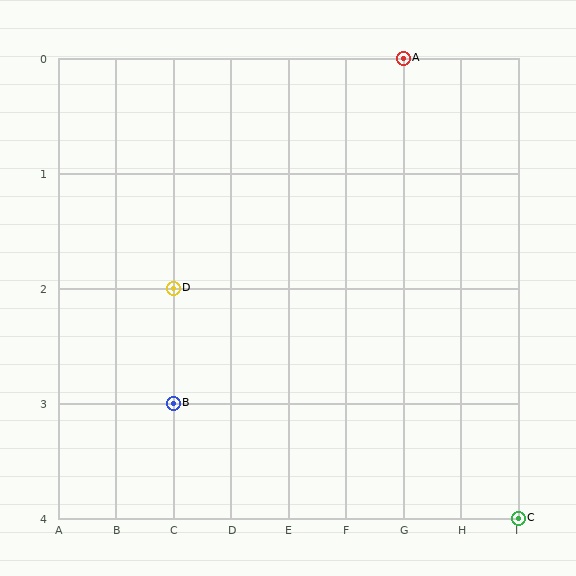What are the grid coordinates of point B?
Point B is at grid coordinates (C, 3).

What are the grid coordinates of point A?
Point A is at grid coordinates (G, 0).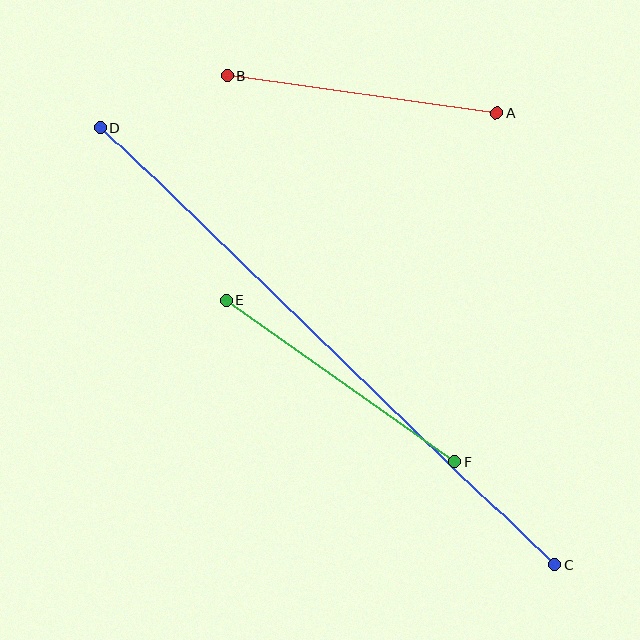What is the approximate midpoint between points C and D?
The midpoint is at approximately (327, 346) pixels.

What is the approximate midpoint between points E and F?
The midpoint is at approximately (341, 381) pixels.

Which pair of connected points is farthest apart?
Points C and D are farthest apart.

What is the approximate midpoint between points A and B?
The midpoint is at approximately (362, 95) pixels.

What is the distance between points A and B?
The distance is approximately 272 pixels.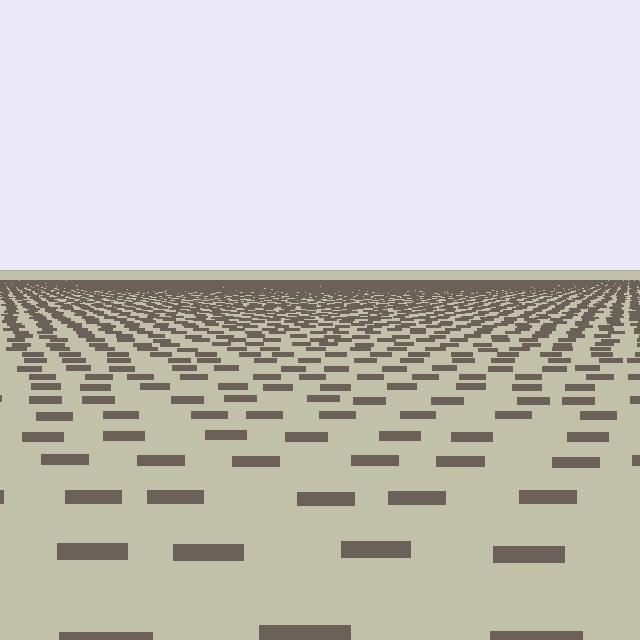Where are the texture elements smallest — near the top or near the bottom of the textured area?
Near the top.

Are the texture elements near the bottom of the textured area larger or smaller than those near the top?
Larger. Near the bottom, elements are closer to the viewer and appear at a bigger on-screen size.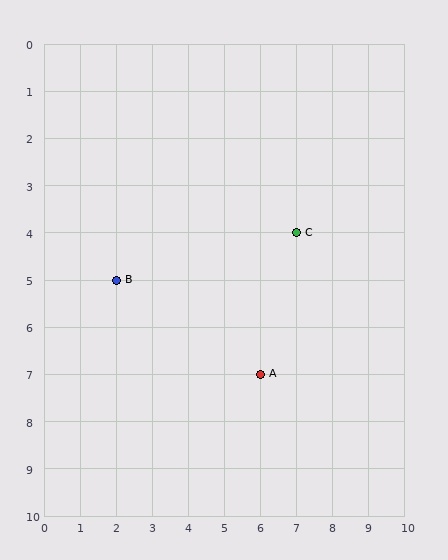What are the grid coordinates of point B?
Point B is at grid coordinates (2, 5).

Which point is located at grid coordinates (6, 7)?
Point A is at (6, 7).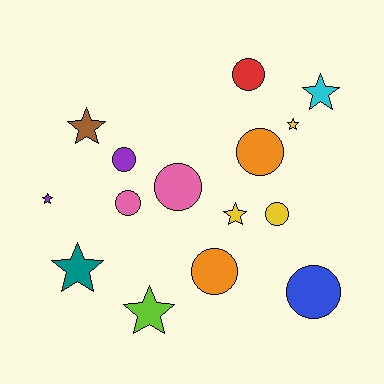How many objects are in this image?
There are 15 objects.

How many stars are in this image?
There are 7 stars.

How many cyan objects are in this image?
There is 1 cyan object.